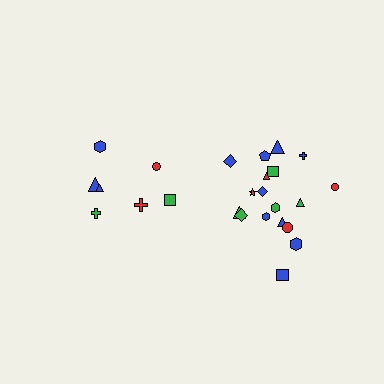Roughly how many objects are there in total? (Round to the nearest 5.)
Roughly 25 objects in total.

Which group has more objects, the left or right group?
The right group.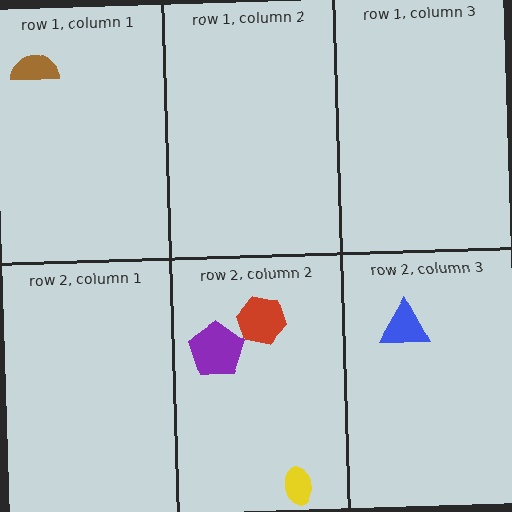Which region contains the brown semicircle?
The row 1, column 1 region.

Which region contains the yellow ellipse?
The row 2, column 2 region.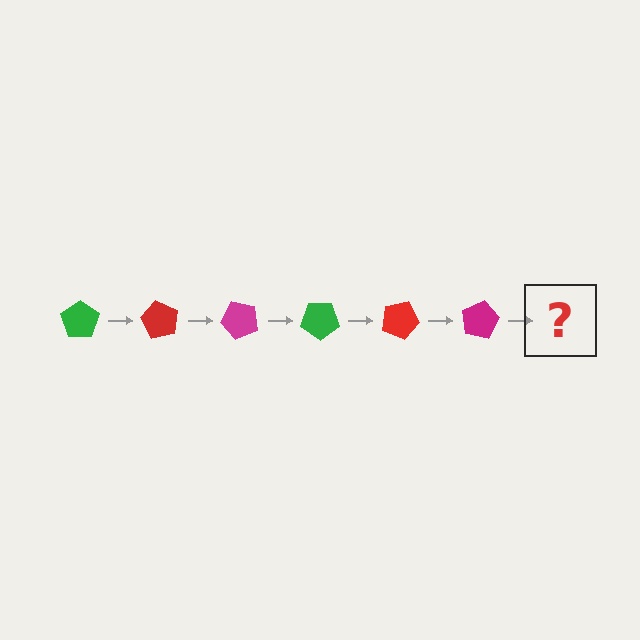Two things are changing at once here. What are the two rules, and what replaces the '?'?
The two rules are that it rotates 60 degrees each step and the color cycles through green, red, and magenta. The '?' should be a green pentagon, rotated 360 degrees from the start.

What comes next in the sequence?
The next element should be a green pentagon, rotated 360 degrees from the start.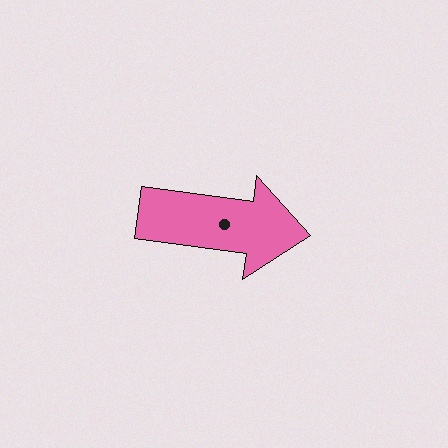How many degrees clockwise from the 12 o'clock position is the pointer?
Approximately 98 degrees.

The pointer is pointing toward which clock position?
Roughly 3 o'clock.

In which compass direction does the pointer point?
East.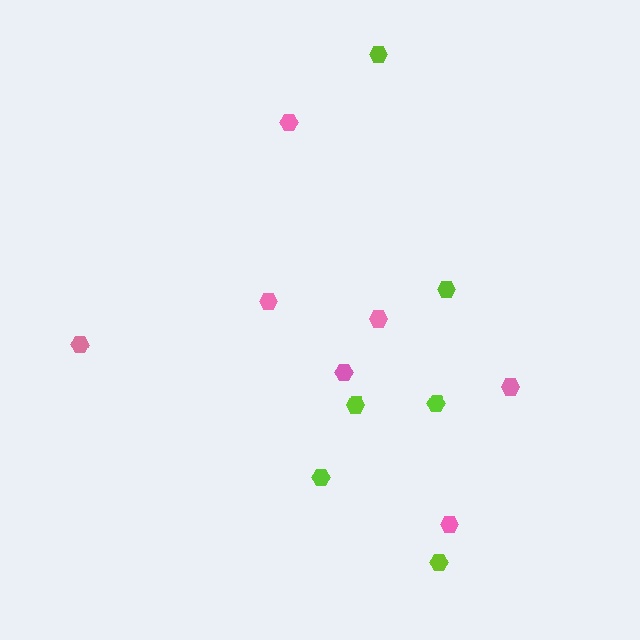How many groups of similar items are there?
There are 2 groups: one group of pink hexagons (7) and one group of lime hexagons (6).